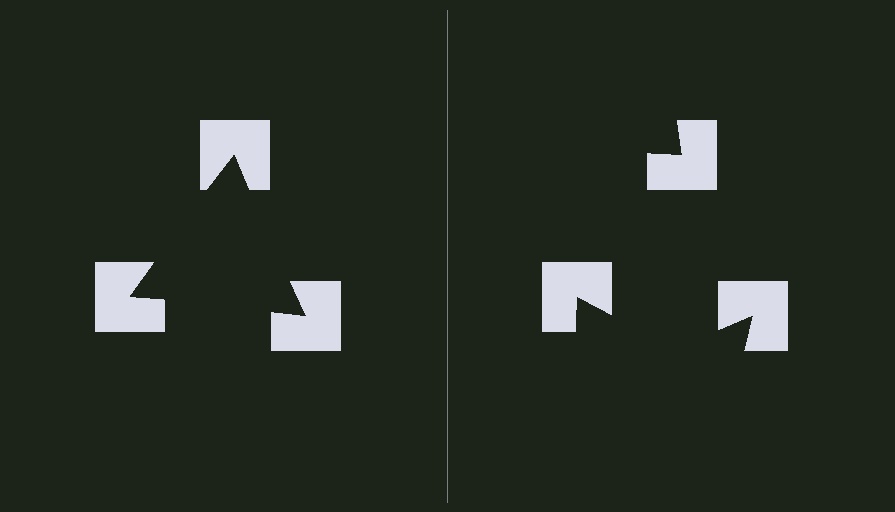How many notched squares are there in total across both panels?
6 — 3 on each side.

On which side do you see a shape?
An illusory triangle appears on the left side. On the right side the wedge cuts are rotated, so no coherent shape forms.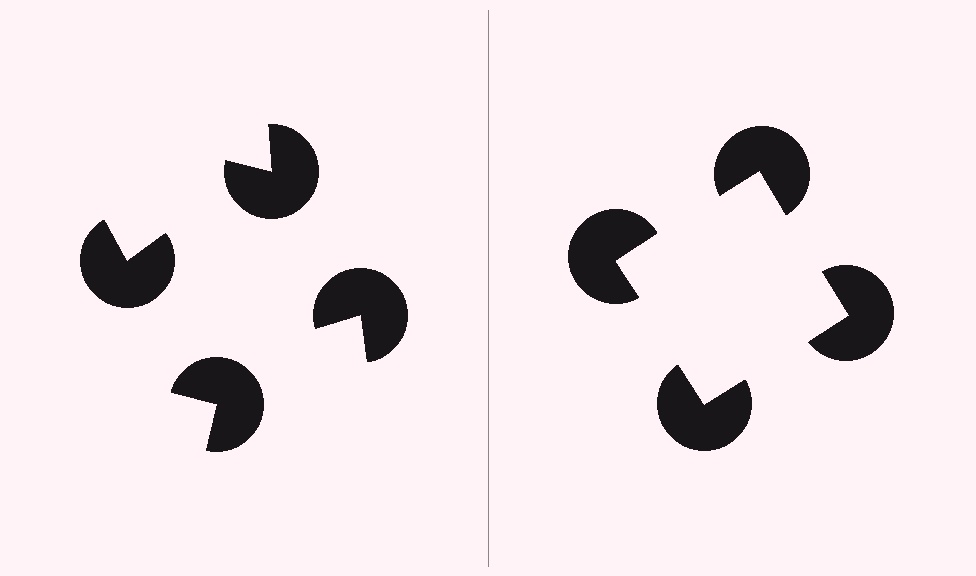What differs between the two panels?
The pac-man discs are positioned identically on both sides; only the wedge orientations differ. On the right they align to a square; on the left they are misaligned.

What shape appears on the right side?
An illusory square.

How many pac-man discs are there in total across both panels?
8 — 4 on each side.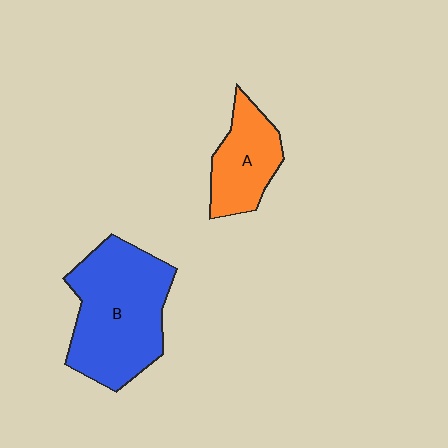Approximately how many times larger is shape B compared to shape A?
Approximately 1.9 times.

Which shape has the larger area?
Shape B (blue).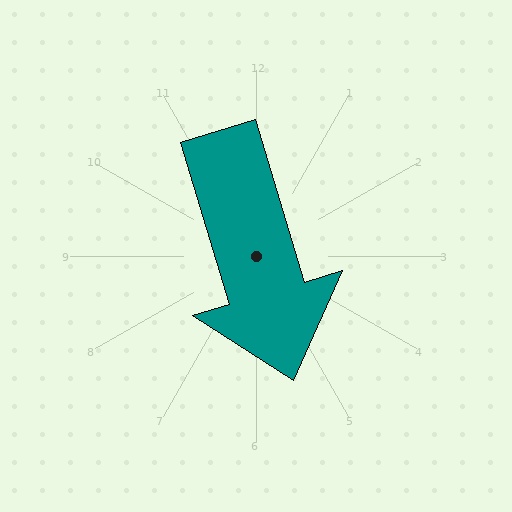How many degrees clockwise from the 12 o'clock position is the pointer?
Approximately 163 degrees.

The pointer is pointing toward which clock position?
Roughly 5 o'clock.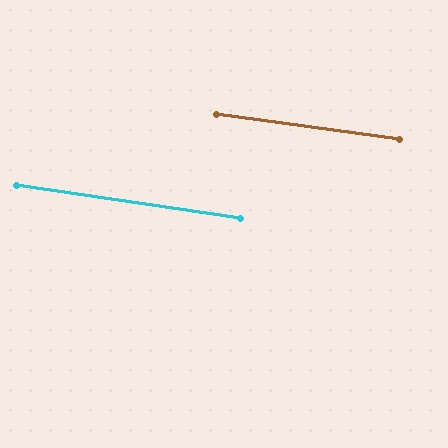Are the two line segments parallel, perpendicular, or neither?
Parallel — their directions differ by only 0.6°.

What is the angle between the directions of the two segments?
Approximately 1 degree.